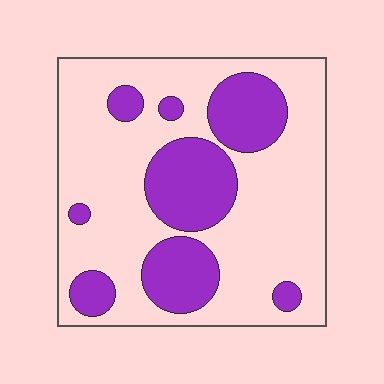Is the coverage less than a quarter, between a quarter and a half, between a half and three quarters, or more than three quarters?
Between a quarter and a half.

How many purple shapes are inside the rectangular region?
8.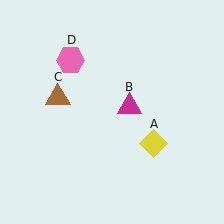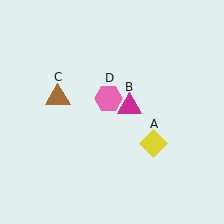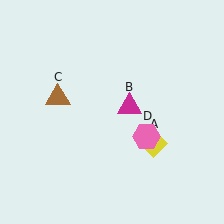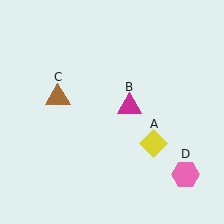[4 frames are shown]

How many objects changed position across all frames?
1 object changed position: pink hexagon (object D).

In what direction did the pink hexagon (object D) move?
The pink hexagon (object D) moved down and to the right.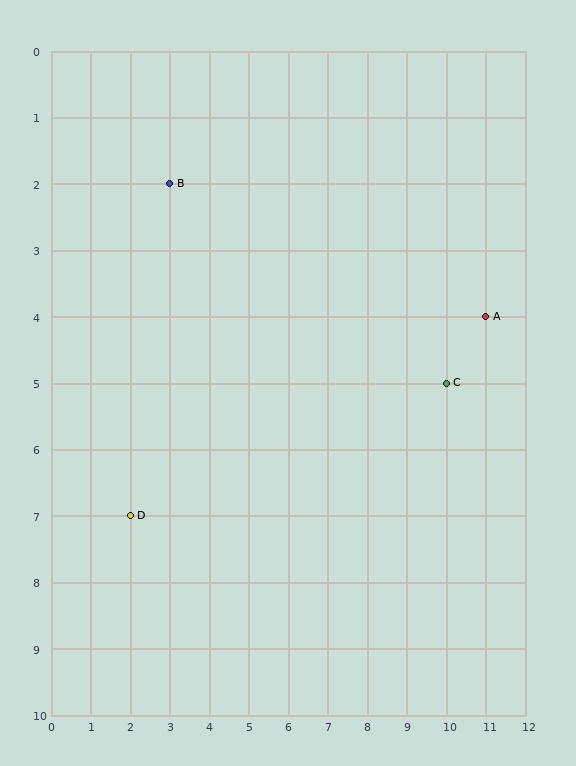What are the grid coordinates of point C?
Point C is at grid coordinates (10, 5).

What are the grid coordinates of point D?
Point D is at grid coordinates (2, 7).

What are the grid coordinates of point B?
Point B is at grid coordinates (3, 2).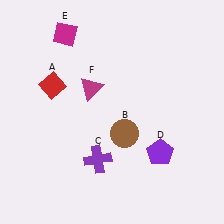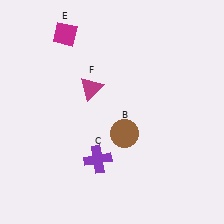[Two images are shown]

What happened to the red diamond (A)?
The red diamond (A) was removed in Image 2. It was in the top-left area of Image 1.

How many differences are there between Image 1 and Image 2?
There are 2 differences between the two images.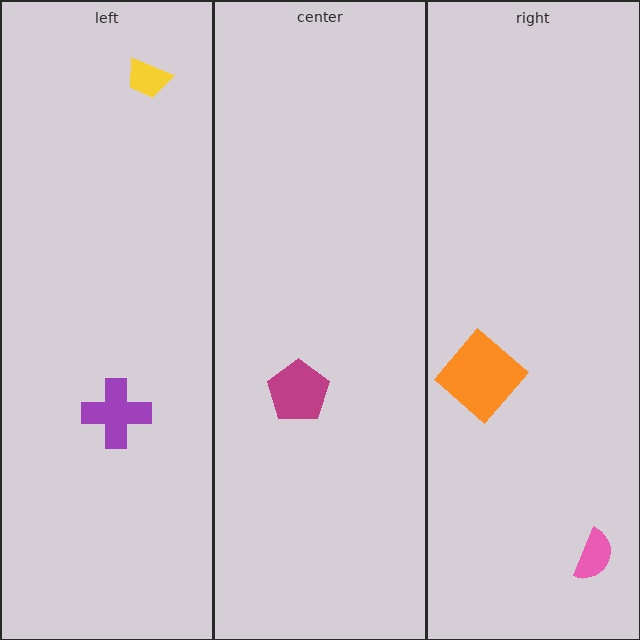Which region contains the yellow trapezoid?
The left region.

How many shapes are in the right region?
2.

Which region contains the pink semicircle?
The right region.